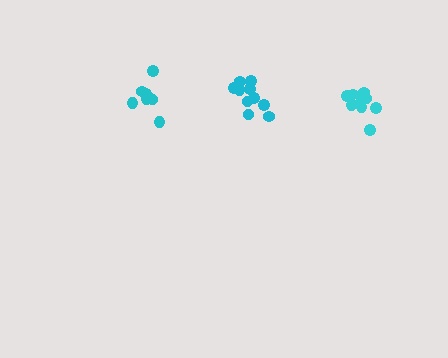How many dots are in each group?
Group 1: 10 dots, Group 2: 9 dots, Group 3: 8 dots (27 total).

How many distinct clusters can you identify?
There are 3 distinct clusters.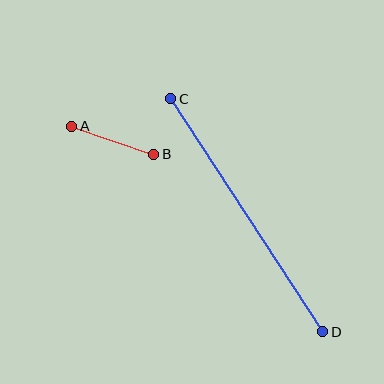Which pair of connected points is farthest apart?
Points C and D are farthest apart.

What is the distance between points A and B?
The distance is approximately 87 pixels.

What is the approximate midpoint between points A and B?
The midpoint is at approximately (113, 140) pixels.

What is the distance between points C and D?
The distance is approximately 278 pixels.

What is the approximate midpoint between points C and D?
The midpoint is at approximately (247, 215) pixels.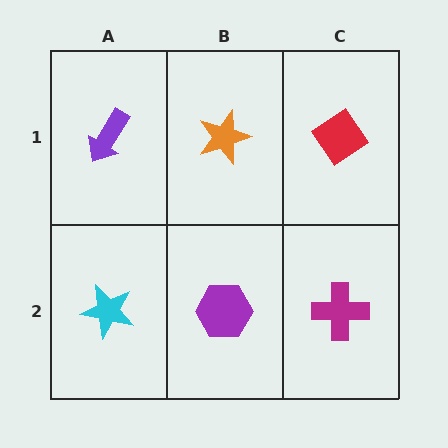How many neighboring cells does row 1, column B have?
3.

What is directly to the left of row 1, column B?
A purple arrow.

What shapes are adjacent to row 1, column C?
A magenta cross (row 2, column C), an orange star (row 1, column B).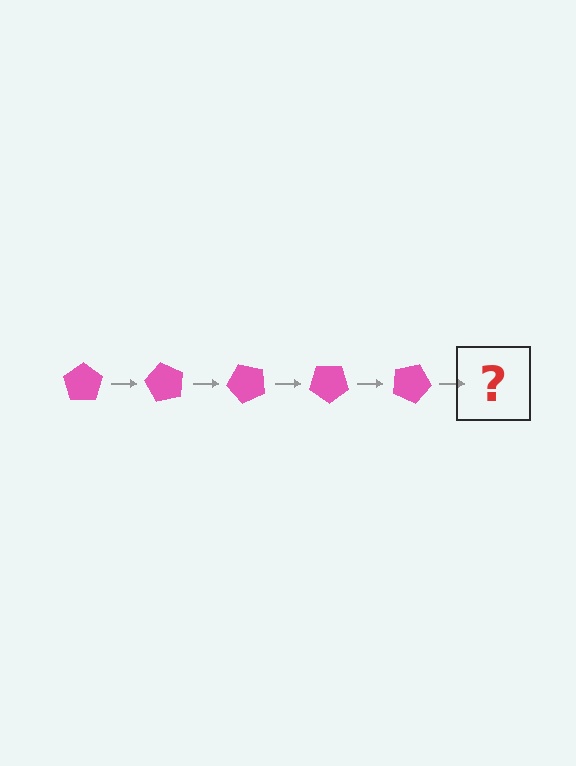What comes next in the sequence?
The next element should be a pink pentagon rotated 300 degrees.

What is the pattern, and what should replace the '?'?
The pattern is that the pentagon rotates 60 degrees each step. The '?' should be a pink pentagon rotated 300 degrees.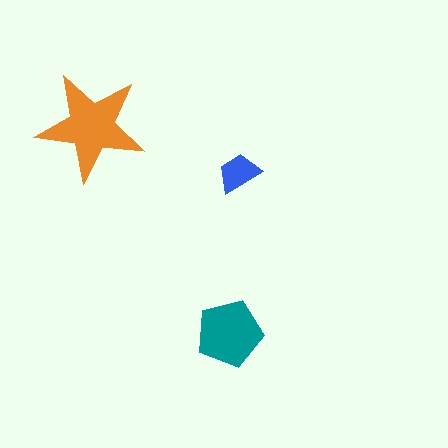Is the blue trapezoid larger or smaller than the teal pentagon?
Smaller.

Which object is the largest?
The orange star.